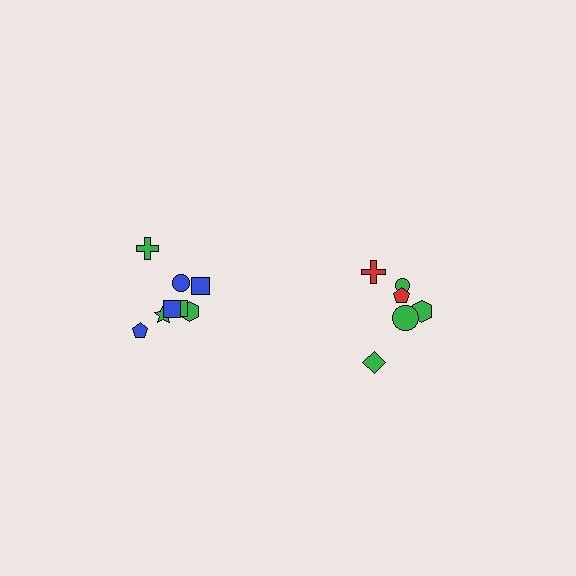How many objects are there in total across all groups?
There are 14 objects.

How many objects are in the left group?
There are 8 objects.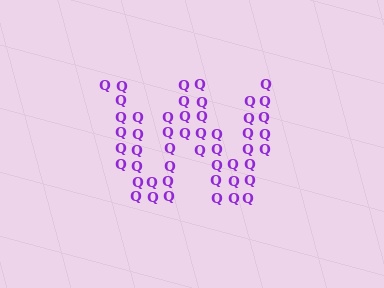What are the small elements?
The small elements are letter Q's.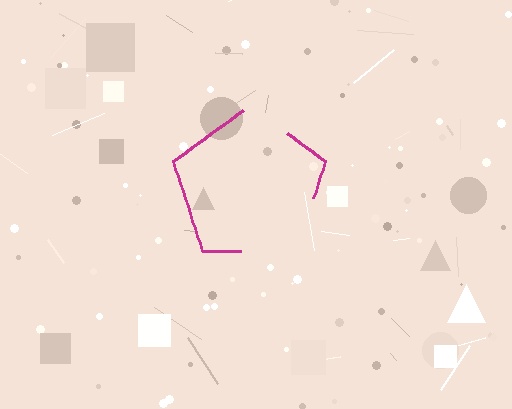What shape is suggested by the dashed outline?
The dashed outline suggests a pentagon.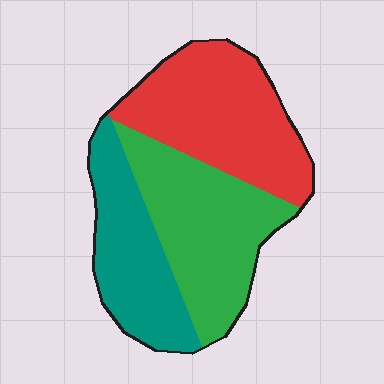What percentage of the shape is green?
Green covers around 35% of the shape.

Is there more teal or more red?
Red.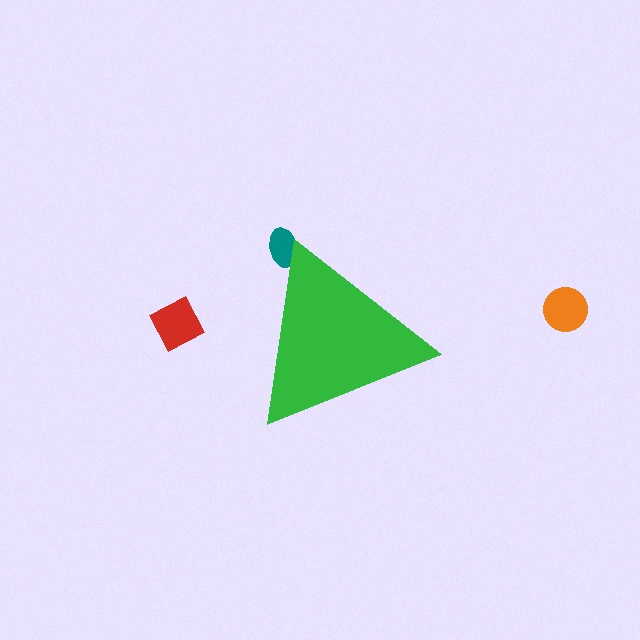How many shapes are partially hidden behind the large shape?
1 shape is partially hidden.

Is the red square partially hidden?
No, the red square is fully visible.